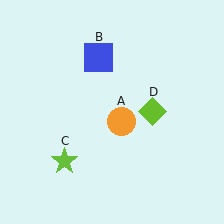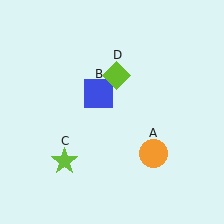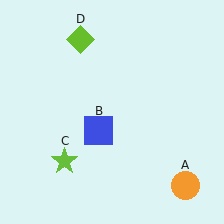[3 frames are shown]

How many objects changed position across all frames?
3 objects changed position: orange circle (object A), blue square (object B), lime diamond (object D).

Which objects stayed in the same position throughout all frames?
Lime star (object C) remained stationary.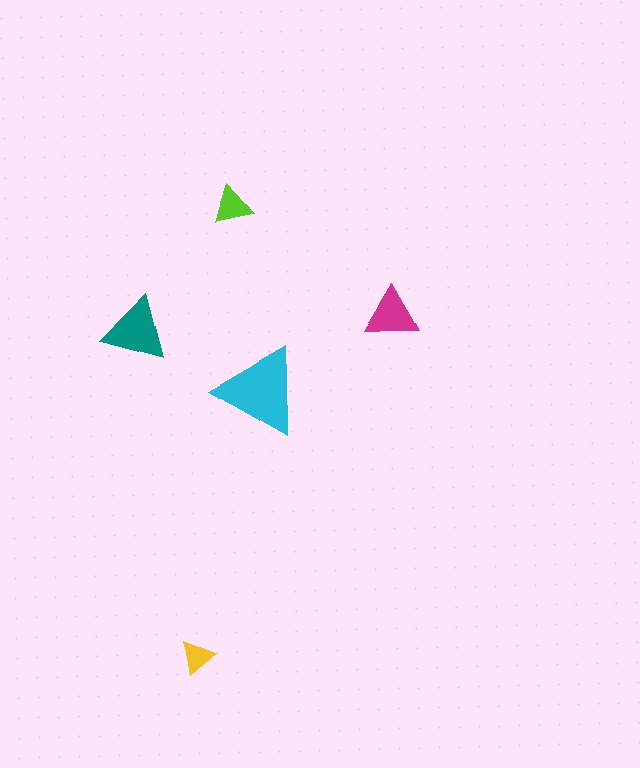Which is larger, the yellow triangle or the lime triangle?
The lime one.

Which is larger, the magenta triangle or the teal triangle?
The teal one.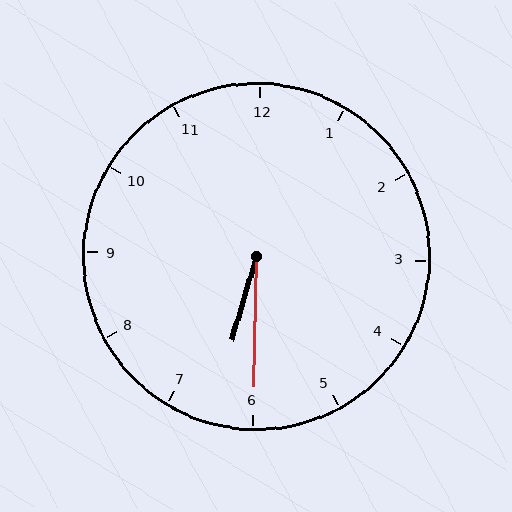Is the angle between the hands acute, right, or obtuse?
It is acute.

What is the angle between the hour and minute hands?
Approximately 15 degrees.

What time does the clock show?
6:30.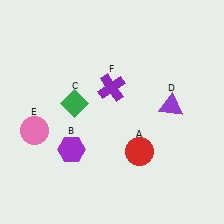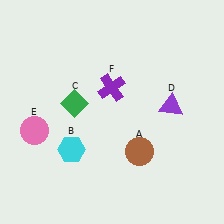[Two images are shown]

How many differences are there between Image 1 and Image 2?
There are 2 differences between the two images.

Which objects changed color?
A changed from red to brown. B changed from purple to cyan.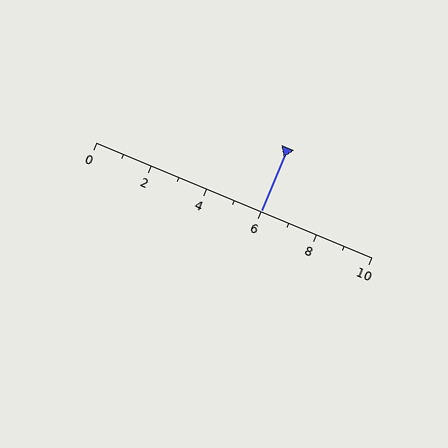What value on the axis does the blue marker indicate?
The marker indicates approximately 6.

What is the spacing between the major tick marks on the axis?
The major ticks are spaced 2 apart.